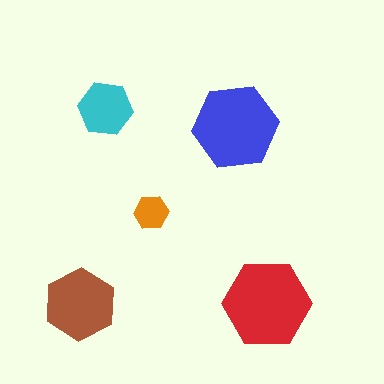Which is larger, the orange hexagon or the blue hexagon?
The blue one.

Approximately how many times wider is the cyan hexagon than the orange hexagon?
About 1.5 times wider.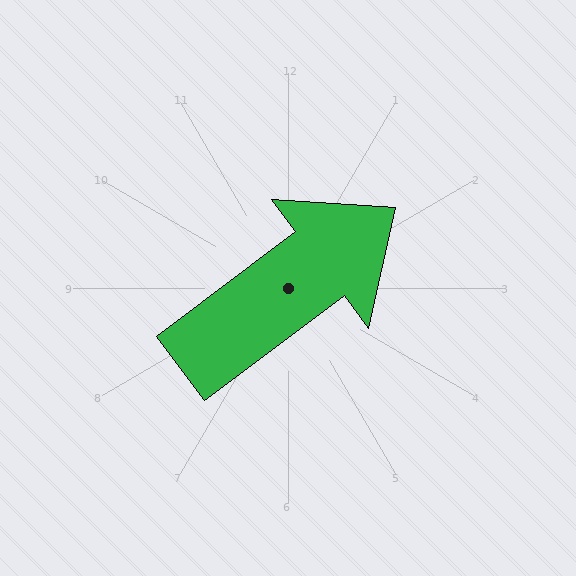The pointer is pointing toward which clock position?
Roughly 2 o'clock.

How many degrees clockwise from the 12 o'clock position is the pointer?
Approximately 53 degrees.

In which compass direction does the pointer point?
Northeast.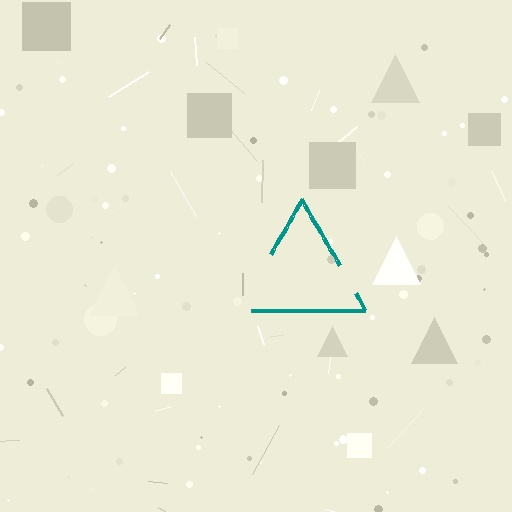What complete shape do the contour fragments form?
The contour fragments form a triangle.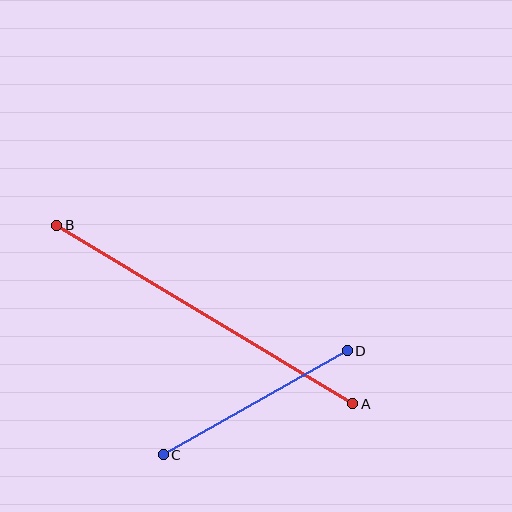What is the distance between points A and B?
The distance is approximately 346 pixels.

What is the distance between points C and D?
The distance is approximately 211 pixels.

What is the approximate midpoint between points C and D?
The midpoint is at approximately (255, 403) pixels.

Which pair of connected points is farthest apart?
Points A and B are farthest apart.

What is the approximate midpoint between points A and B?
The midpoint is at approximately (205, 315) pixels.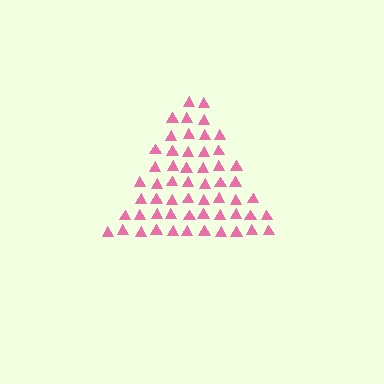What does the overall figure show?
The overall figure shows a triangle.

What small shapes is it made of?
It is made of small triangles.